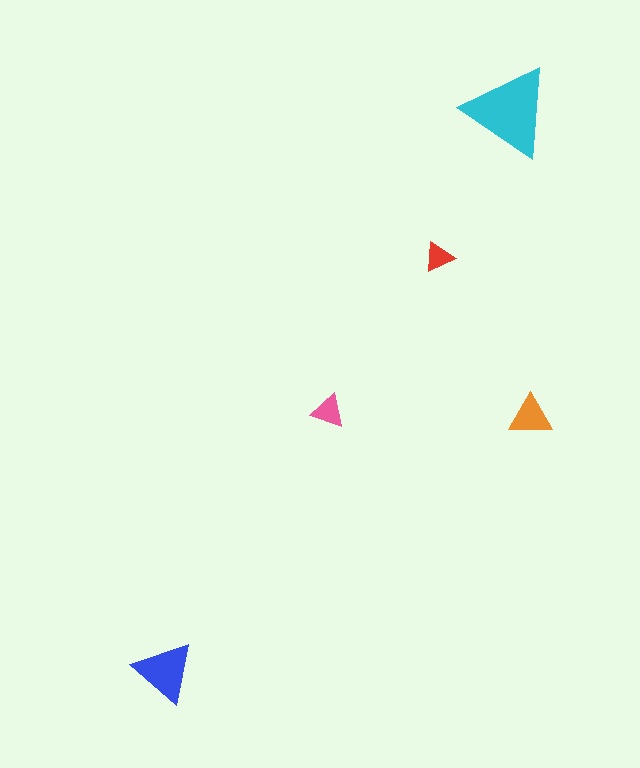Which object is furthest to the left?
The blue triangle is leftmost.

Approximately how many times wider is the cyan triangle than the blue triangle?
About 1.5 times wider.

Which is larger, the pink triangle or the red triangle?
The pink one.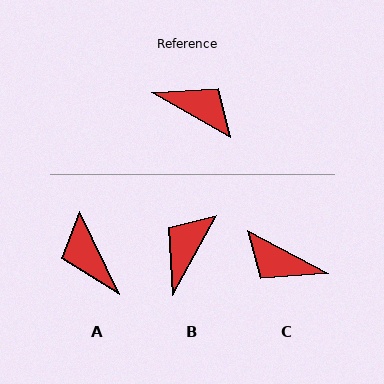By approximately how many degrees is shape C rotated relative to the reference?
Approximately 179 degrees clockwise.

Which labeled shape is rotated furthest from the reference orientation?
C, about 179 degrees away.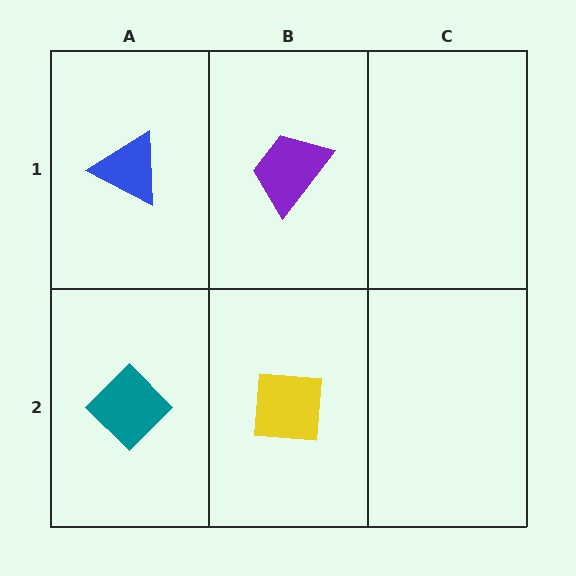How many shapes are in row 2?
2 shapes.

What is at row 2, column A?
A teal diamond.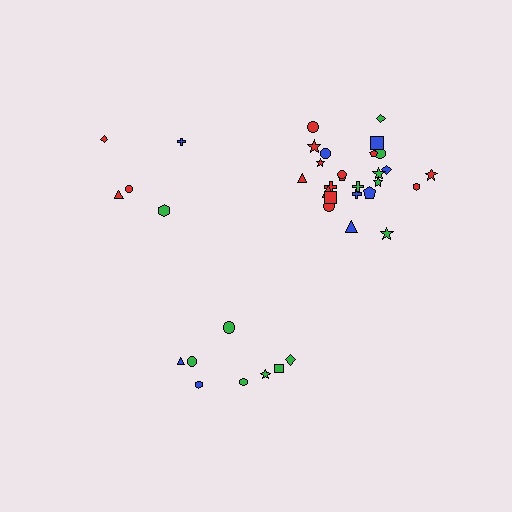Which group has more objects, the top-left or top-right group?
The top-right group.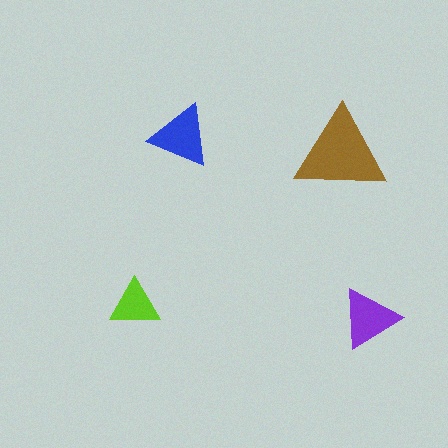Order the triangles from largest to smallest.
the brown one, the blue one, the purple one, the lime one.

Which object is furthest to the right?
The purple triangle is rightmost.